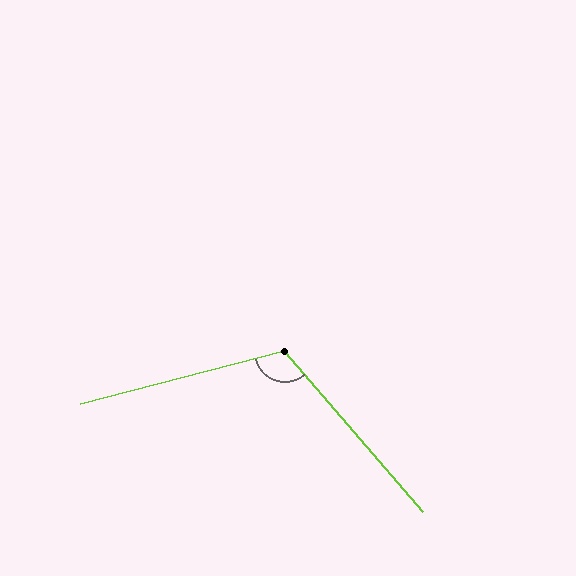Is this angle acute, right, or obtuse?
It is obtuse.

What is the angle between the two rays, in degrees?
Approximately 117 degrees.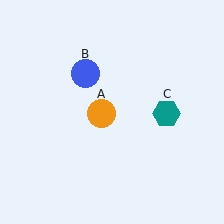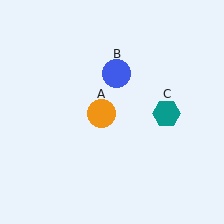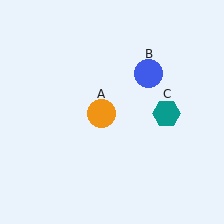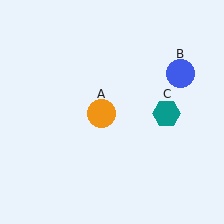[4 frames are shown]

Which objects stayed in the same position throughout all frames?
Orange circle (object A) and teal hexagon (object C) remained stationary.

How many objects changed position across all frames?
1 object changed position: blue circle (object B).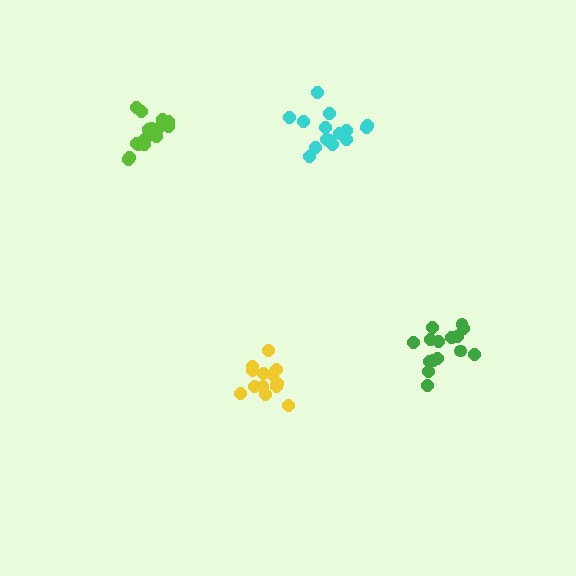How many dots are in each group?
Group 1: 14 dots, Group 2: 15 dots, Group 3: 15 dots, Group 4: 15 dots (59 total).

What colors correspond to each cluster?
The clusters are colored: yellow, cyan, green, lime.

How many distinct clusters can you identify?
There are 4 distinct clusters.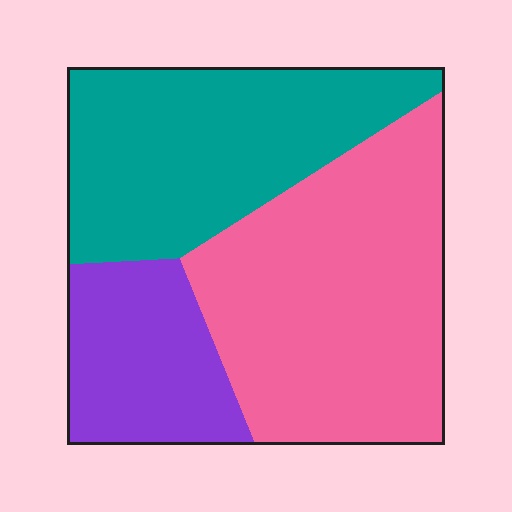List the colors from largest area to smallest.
From largest to smallest: pink, teal, purple.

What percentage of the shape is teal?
Teal takes up between a third and a half of the shape.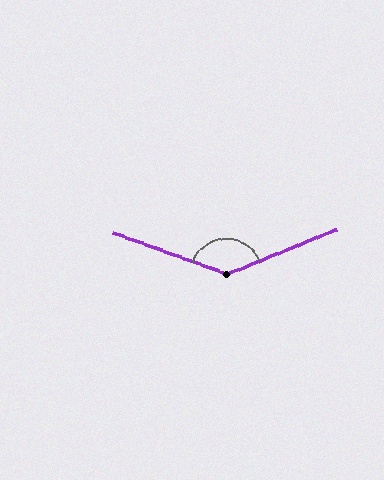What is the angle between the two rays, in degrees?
Approximately 138 degrees.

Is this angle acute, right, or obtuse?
It is obtuse.